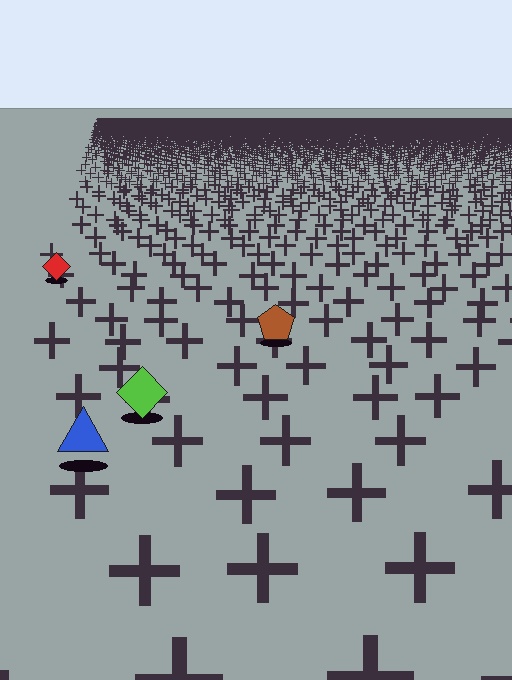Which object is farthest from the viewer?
The red diamond is farthest from the viewer. It appears smaller and the ground texture around it is denser.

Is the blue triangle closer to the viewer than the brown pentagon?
Yes. The blue triangle is closer — you can tell from the texture gradient: the ground texture is coarser near it.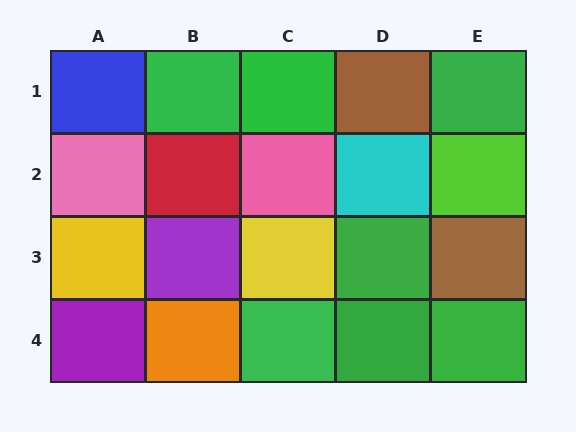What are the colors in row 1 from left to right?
Blue, green, green, brown, green.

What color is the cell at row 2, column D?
Cyan.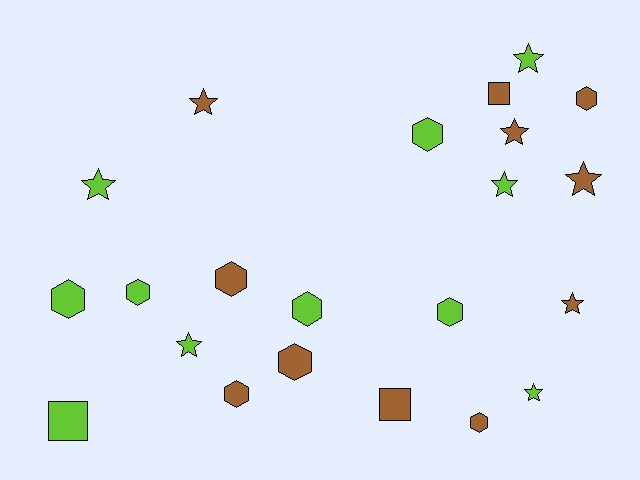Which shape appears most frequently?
Hexagon, with 10 objects.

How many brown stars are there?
There are 4 brown stars.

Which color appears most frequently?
Lime, with 11 objects.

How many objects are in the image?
There are 22 objects.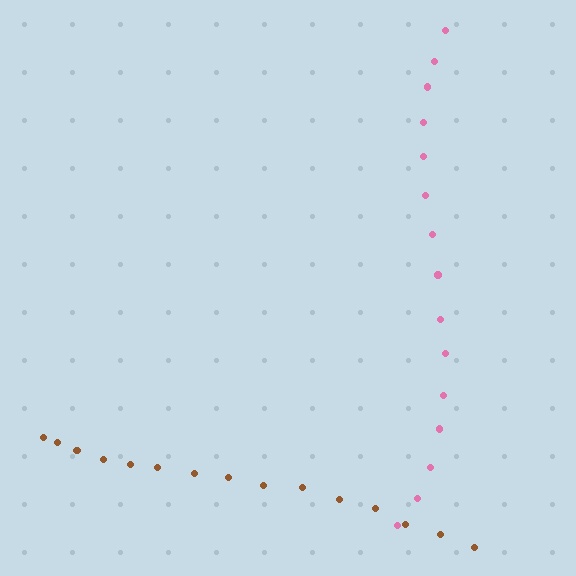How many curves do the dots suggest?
There are 2 distinct paths.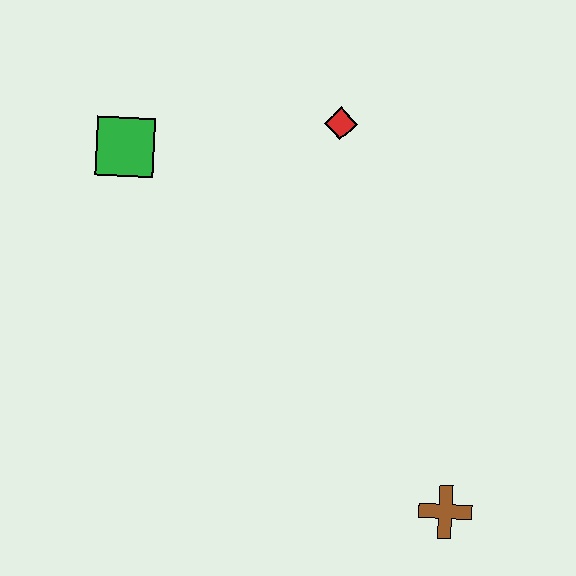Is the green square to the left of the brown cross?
Yes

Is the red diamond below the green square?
No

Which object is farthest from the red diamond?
The brown cross is farthest from the red diamond.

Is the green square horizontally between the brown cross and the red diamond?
No